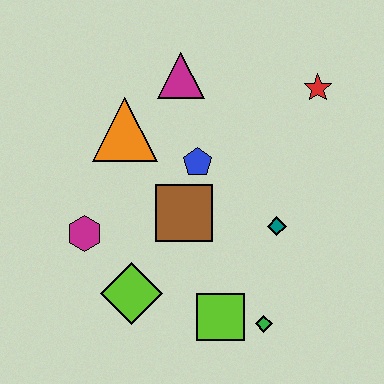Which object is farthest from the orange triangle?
The green diamond is farthest from the orange triangle.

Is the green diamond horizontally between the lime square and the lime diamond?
No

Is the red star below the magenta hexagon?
No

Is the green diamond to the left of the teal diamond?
Yes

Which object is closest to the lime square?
The green diamond is closest to the lime square.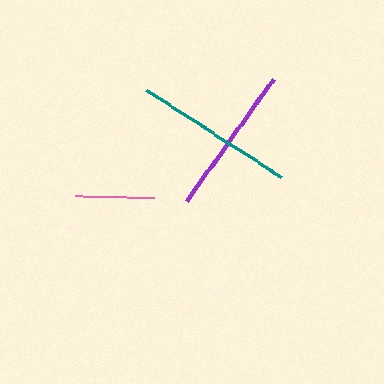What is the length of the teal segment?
The teal segment is approximately 160 pixels long.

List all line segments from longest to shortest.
From longest to shortest: teal, purple, pink.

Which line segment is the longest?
The teal line is the longest at approximately 160 pixels.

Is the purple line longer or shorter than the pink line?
The purple line is longer than the pink line.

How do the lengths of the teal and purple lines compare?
The teal and purple lines are approximately the same length.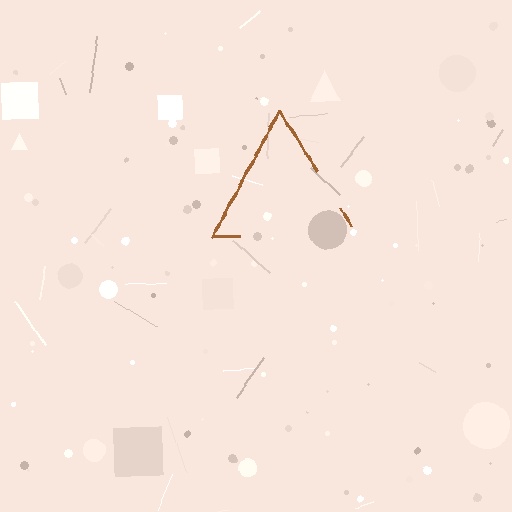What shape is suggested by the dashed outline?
The dashed outline suggests a triangle.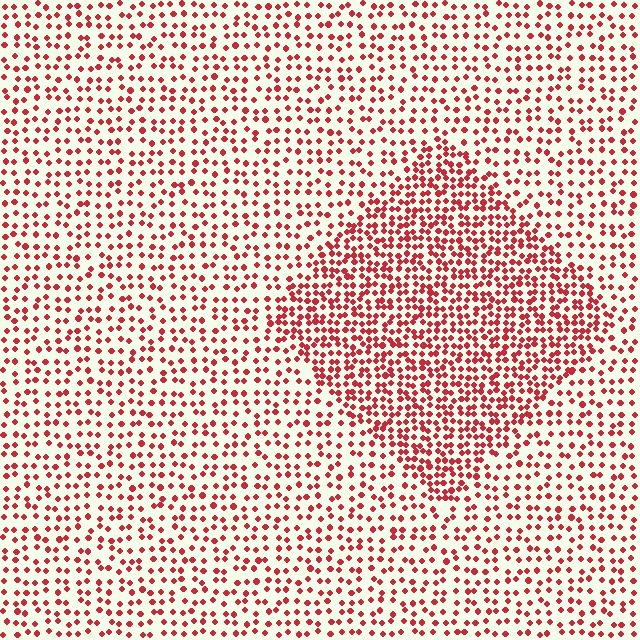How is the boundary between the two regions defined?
The boundary is defined by a change in element density (approximately 1.9x ratio). All elements are the same color, size, and shape.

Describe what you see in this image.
The image contains small red elements arranged at two different densities. A diamond-shaped region is visible where the elements are more densely packed than the surrounding area.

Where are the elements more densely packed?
The elements are more densely packed inside the diamond boundary.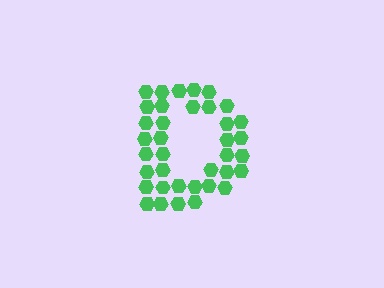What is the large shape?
The large shape is the letter D.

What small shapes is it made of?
It is made of small hexagons.